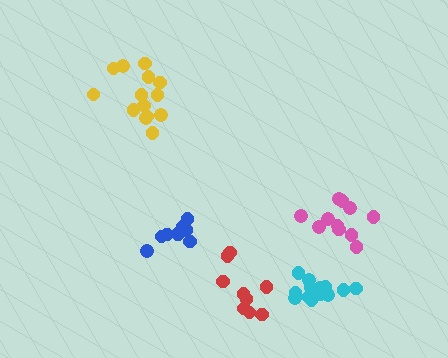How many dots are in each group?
Group 1: 9 dots, Group 2: 9 dots, Group 3: 14 dots, Group 4: 11 dots, Group 5: 13 dots (56 total).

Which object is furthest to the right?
The pink cluster is rightmost.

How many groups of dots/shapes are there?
There are 5 groups.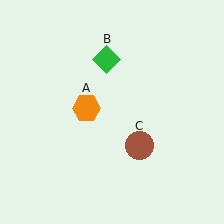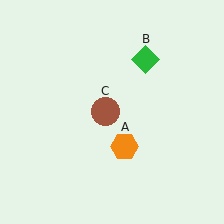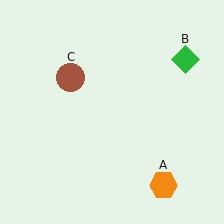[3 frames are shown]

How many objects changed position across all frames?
3 objects changed position: orange hexagon (object A), green diamond (object B), brown circle (object C).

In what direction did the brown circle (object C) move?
The brown circle (object C) moved up and to the left.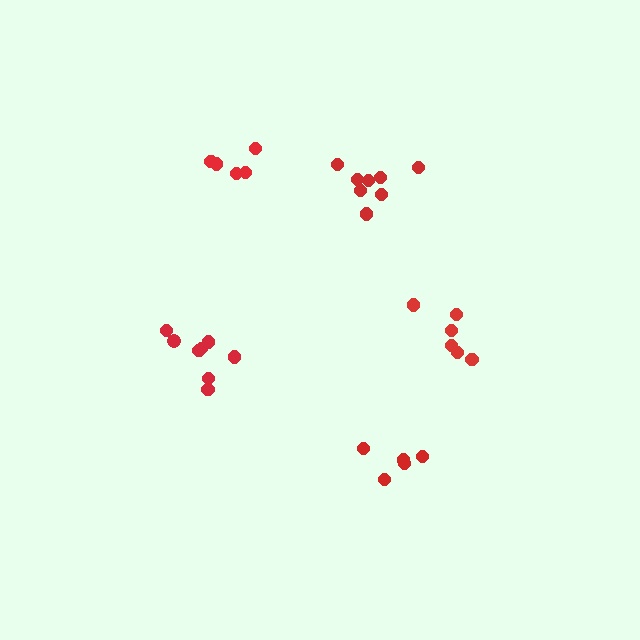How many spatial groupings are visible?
There are 5 spatial groupings.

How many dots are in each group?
Group 1: 6 dots, Group 2: 8 dots, Group 3: 6 dots, Group 4: 8 dots, Group 5: 5 dots (33 total).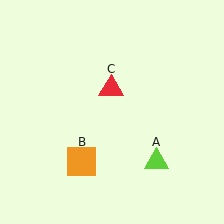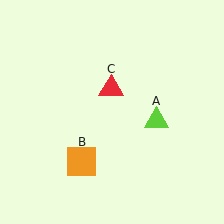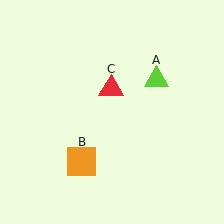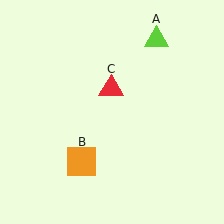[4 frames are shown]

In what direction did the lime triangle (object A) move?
The lime triangle (object A) moved up.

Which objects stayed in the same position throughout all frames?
Orange square (object B) and red triangle (object C) remained stationary.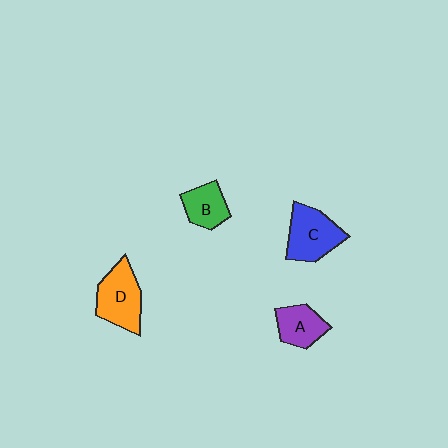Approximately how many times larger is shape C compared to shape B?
Approximately 1.5 times.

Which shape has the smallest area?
Shape B (green).